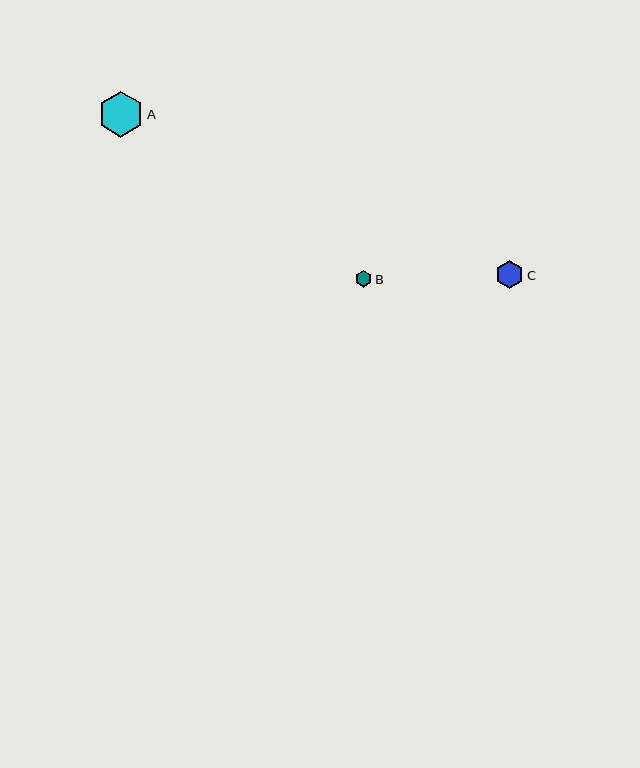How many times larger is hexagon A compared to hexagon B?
Hexagon A is approximately 2.7 times the size of hexagon B.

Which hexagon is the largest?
Hexagon A is the largest with a size of approximately 46 pixels.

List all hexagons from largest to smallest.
From largest to smallest: A, C, B.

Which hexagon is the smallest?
Hexagon B is the smallest with a size of approximately 17 pixels.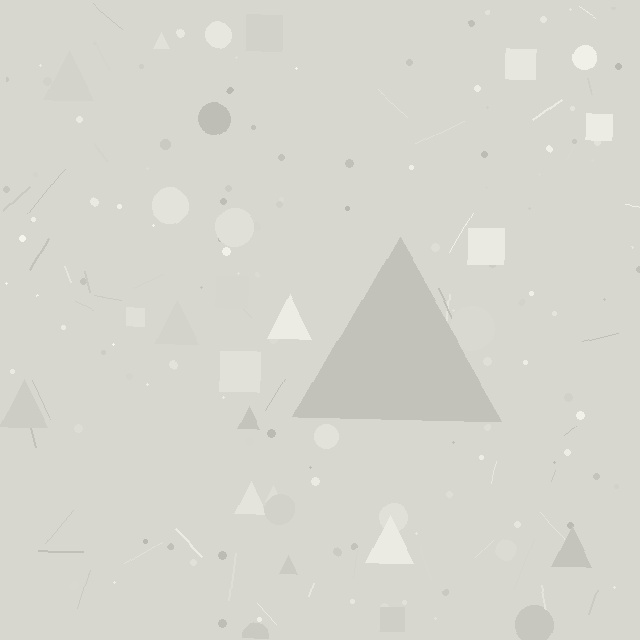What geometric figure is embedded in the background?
A triangle is embedded in the background.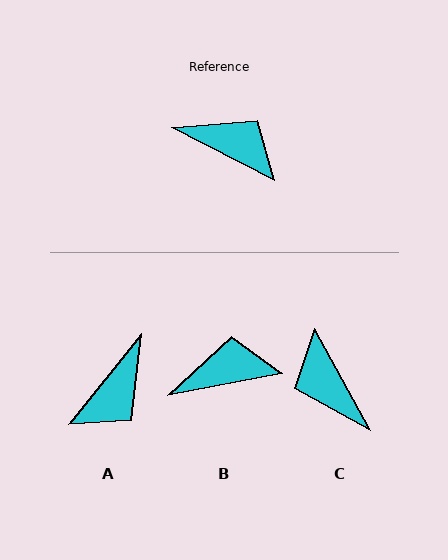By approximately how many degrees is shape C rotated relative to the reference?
Approximately 146 degrees counter-clockwise.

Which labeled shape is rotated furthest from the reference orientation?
C, about 146 degrees away.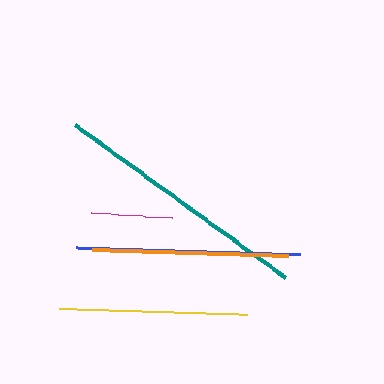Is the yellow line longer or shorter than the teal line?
The teal line is longer than the yellow line.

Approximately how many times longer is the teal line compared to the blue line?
The teal line is approximately 1.2 times the length of the blue line.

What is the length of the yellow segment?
The yellow segment is approximately 188 pixels long.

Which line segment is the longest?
The teal line is the longest at approximately 259 pixels.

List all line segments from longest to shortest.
From longest to shortest: teal, blue, orange, yellow, magenta.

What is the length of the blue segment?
The blue segment is approximately 225 pixels long.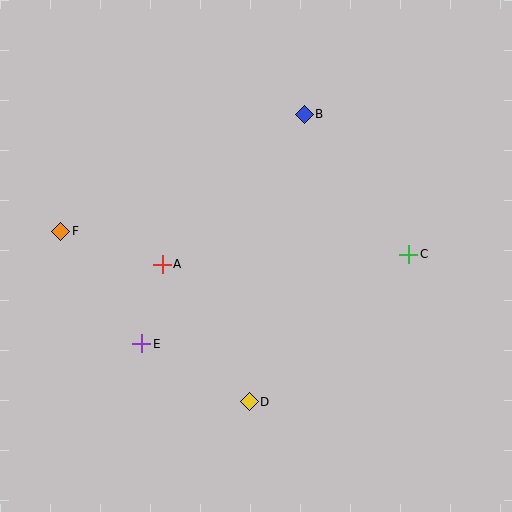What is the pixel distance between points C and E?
The distance between C and E is 281 pixels.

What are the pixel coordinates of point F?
Point F is at (61, 231).